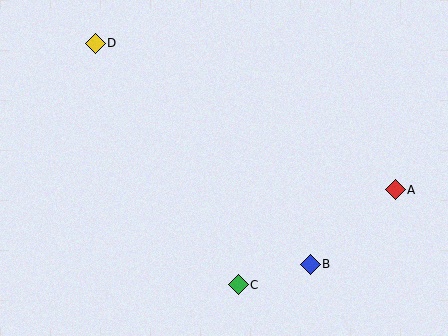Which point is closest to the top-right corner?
Point A is closest to the top-right corner.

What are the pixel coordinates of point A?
Point A is at (395, 190).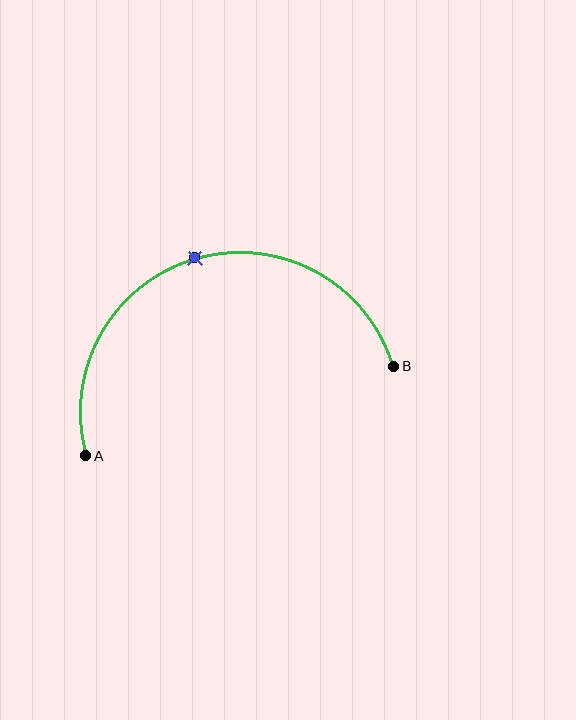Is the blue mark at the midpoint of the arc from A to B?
Yes. The blue mark lies on the arc at equal arc-length from both A and B — it is the arc midpoint.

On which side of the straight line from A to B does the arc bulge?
The arc bulges above the straight line connecting A and B.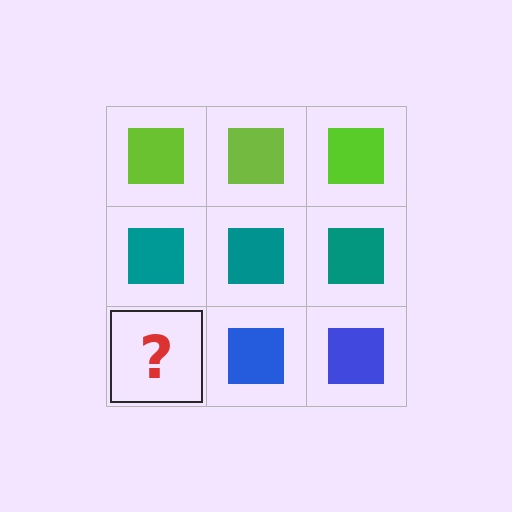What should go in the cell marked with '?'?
The missing cell should contain a blue square.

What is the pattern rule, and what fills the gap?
The rule is that each row has a consistent color. The gap should be filled with a blue square.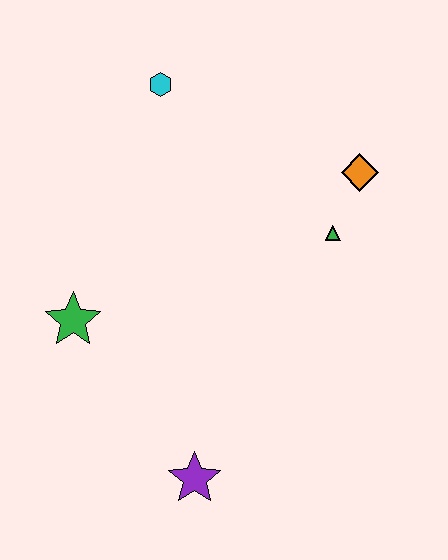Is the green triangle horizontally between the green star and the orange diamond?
Yes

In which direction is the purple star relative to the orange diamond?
The purple star is below the orange diamond.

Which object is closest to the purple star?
The green star is closest to the purple star.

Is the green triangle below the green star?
No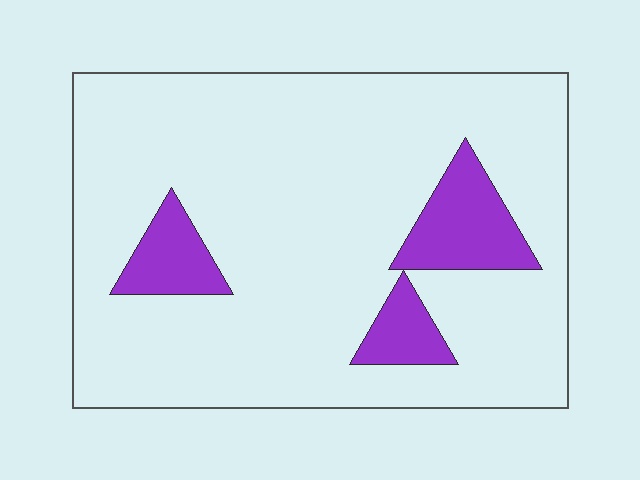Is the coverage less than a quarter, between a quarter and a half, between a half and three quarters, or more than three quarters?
Less than a quarter.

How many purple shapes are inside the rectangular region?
3.